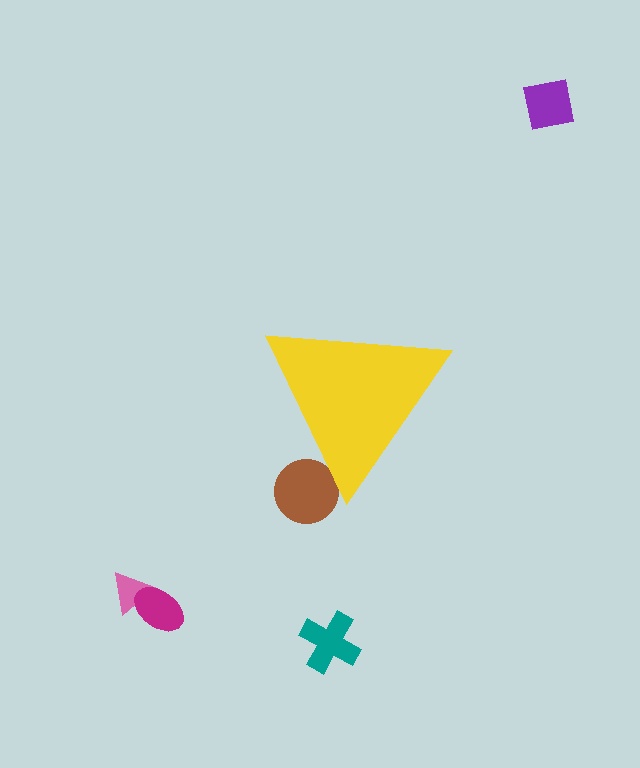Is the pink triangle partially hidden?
No, the pink triangle is fully visible.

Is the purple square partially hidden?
No, the purple square is fully visible.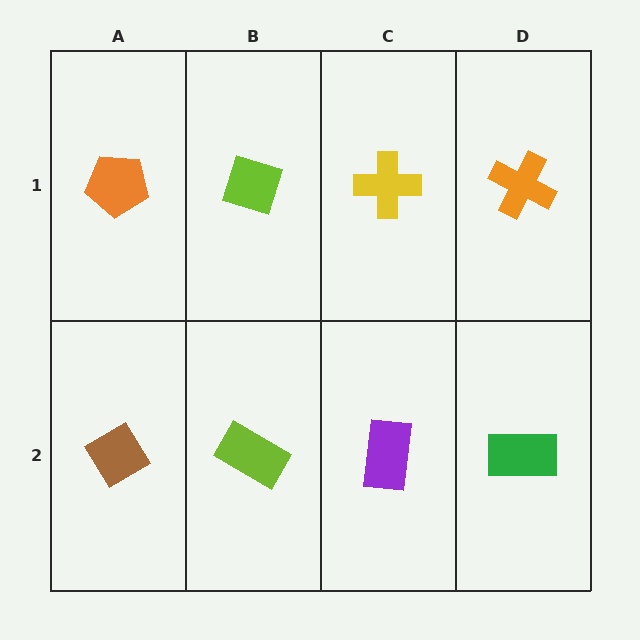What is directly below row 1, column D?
A green rectangle.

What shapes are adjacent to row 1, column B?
A lime rectangle (row 2, column B), an orange pentagon (row 1, column A), a yellow cross (row 1, column C).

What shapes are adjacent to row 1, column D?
A green rectangle (row 2, column D), a yellow cross (row 1, column C).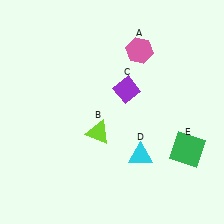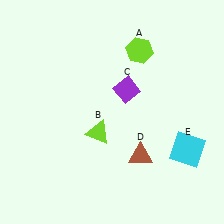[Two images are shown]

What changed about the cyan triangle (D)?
In Image 1, D is cyan. In Image 2, it changed to brown.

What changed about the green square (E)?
In Image 1, E is green. In Image 2, it changed to cyan.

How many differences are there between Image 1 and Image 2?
There are 3 differences between the two images.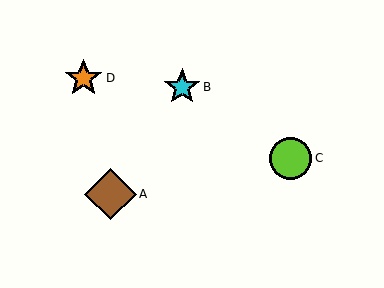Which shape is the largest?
The brown diamond (labeled A) is the largest.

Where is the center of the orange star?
The center of the orange star is at (84, 78).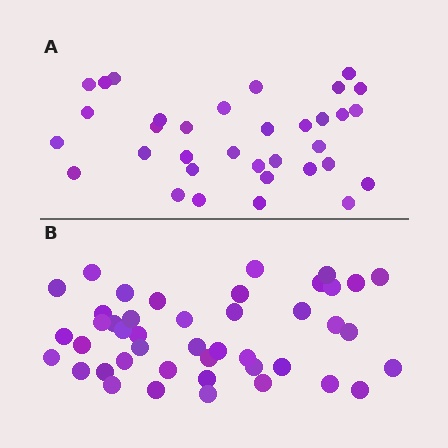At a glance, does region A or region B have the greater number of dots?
Region B (the bottom region) has more dots.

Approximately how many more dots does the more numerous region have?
Region B has roughly 10 or so more dots than region A.